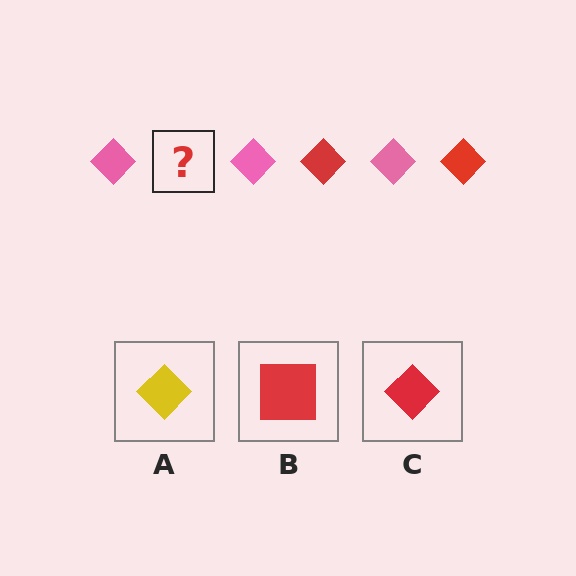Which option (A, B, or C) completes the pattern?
C.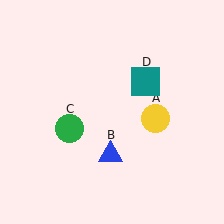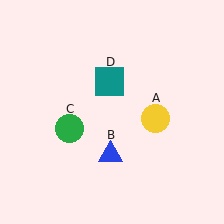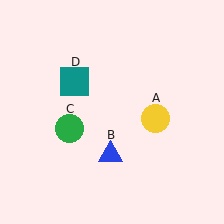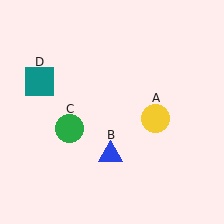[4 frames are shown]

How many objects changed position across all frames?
1 object changed position: teal square (object D).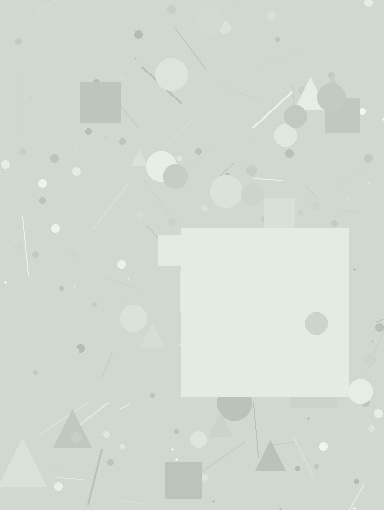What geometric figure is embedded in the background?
A square is embedded in the background.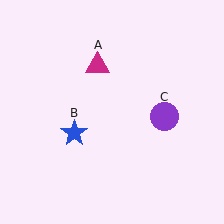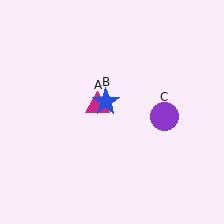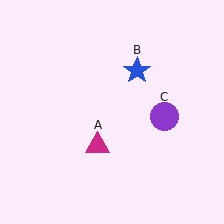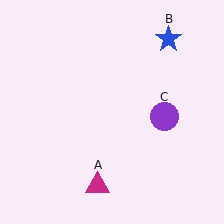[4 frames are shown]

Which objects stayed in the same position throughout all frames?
Purple circle (object C) remained stationary.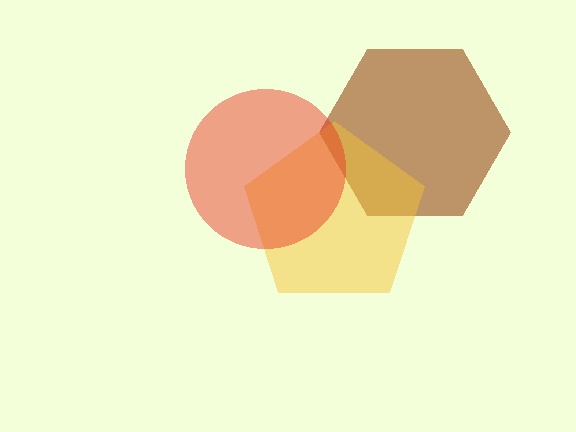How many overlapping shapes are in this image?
There are 3 overlapping shapes in the image.